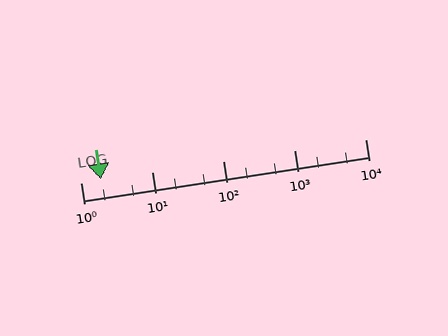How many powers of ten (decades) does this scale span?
The scale spans 4 decades, from 1 to 10000.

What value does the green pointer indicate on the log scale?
The pointer indicates approximately 1.9.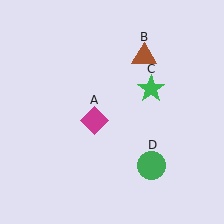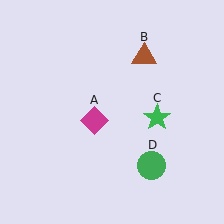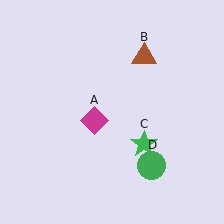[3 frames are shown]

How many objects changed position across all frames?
1 object changed position: green star (object C).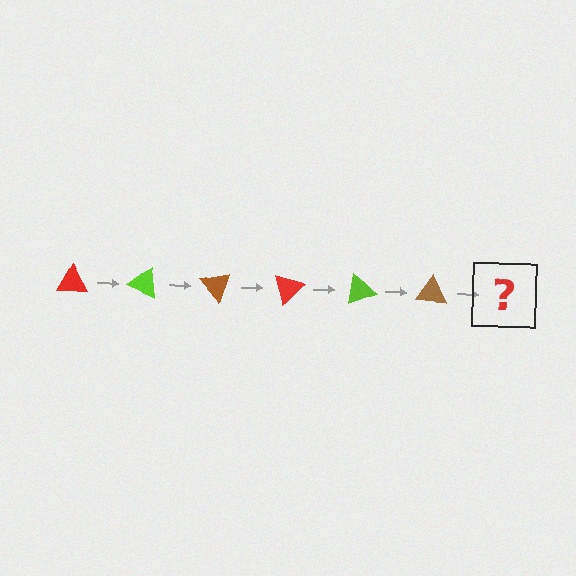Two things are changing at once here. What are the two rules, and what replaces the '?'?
The two rules are that it rotates 25 degrees each step and the color cycles through red, lime, and brown. The '?' should be a red triangle, rotated 150 degrees from the start.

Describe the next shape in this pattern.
It should be a red triangle, rotated 150 degrees from the start.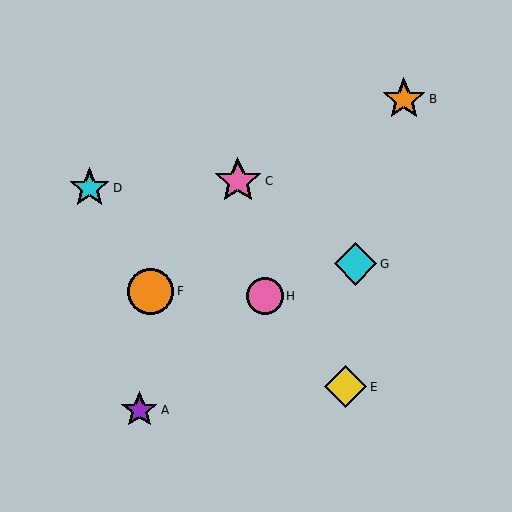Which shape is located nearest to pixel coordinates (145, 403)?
The purple star (labeled A) at (139, 410) is nearest to that location.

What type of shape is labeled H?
Shape H is a pink circle.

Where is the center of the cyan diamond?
The center of the cyan diamond is at (355, 264).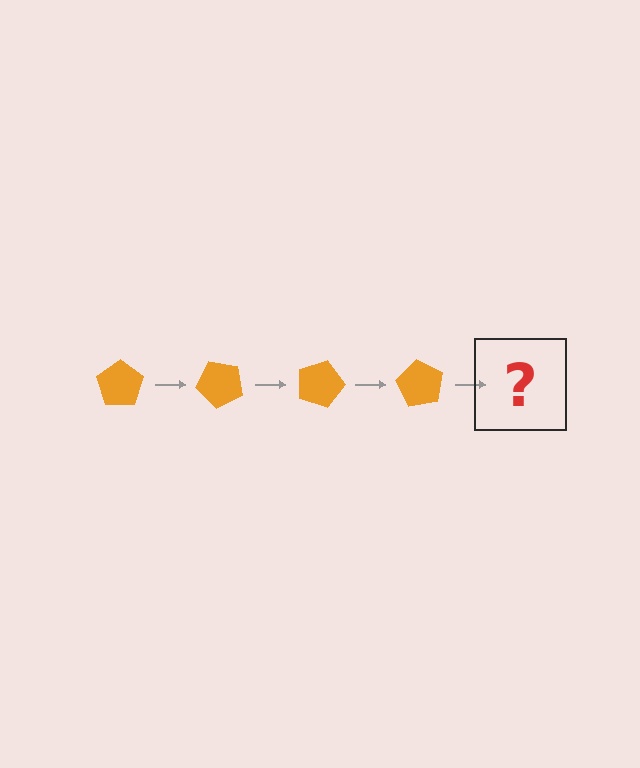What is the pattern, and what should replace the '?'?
The pattern is that the pentagon rotates 45 degrees each step. The '?' should be an orange pentagon rotated 180 degrees.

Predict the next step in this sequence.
The next step is an orange pentagon rotated 180 degrees.